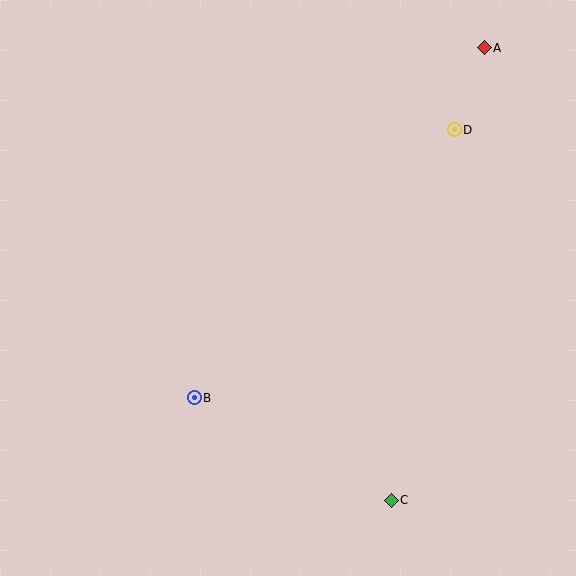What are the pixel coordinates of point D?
Point D is at (454, 130).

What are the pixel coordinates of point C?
Point C is at (391, 500).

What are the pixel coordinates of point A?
Point A is at (484, 48).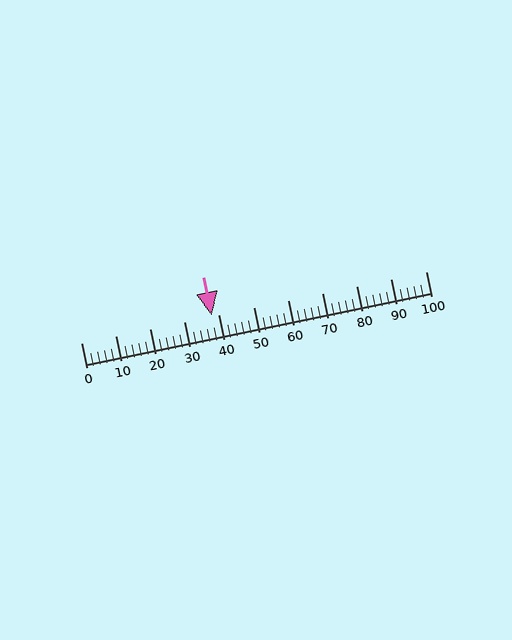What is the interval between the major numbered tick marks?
The major tick marks are spaced 10 units apart.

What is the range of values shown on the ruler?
The ruler shows values from 0 to 100.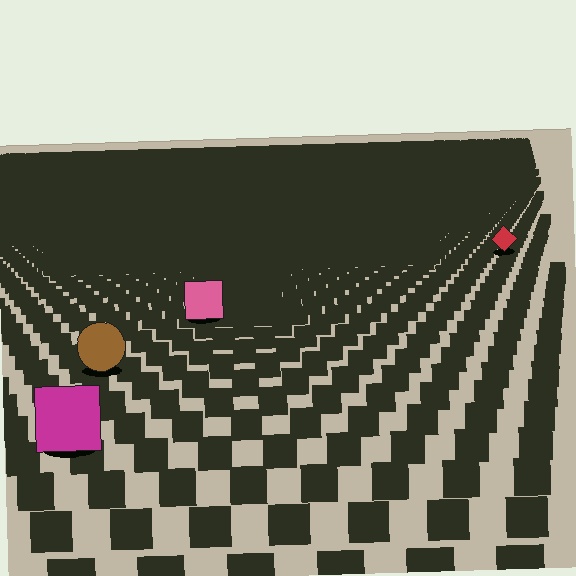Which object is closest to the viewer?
The magenta square is closest. The texture marks near it are larger and more spread out.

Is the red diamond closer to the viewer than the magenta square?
No. The magenta square is closer — you can tell from the texture gradient: the ground texture is coarser near it.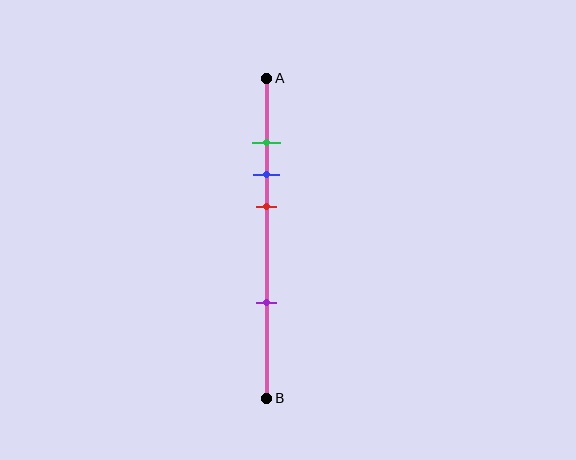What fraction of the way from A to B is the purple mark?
The purple mark is approximately 70% (0.7) of the way from A to B.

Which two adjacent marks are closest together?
The green and blue marks are the closest adjacent pair.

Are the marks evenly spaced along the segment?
No, the marks are not evenly spaced.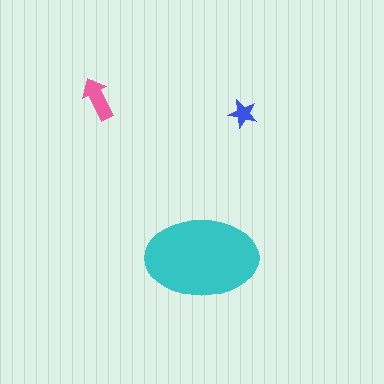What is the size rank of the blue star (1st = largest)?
3rd.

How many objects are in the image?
There are 3 objects in the image.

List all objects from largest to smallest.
The cyan ellipse, the pink arrow, the blue star.